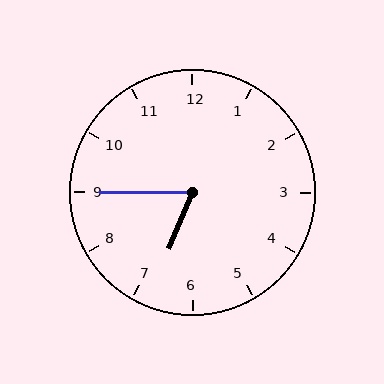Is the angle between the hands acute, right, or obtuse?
It is acute.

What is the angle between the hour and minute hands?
Approximately 68 degrees.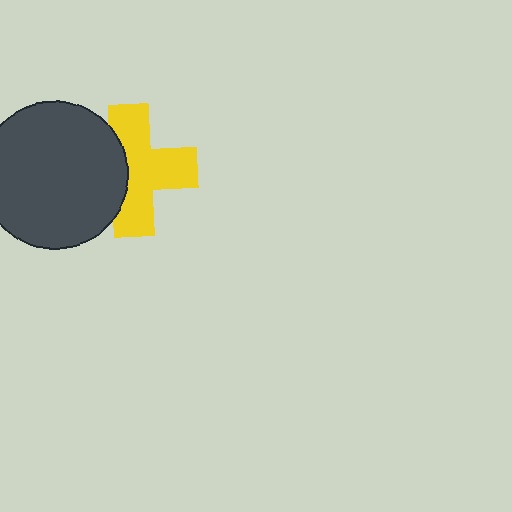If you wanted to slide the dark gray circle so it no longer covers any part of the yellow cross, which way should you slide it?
Slide it left — that is the most direct way to separate the two shapes.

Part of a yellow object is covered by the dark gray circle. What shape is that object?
It is a cross.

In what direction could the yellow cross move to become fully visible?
The yellow cross could move right. That would shift it out from behind the dark gray circle entirely.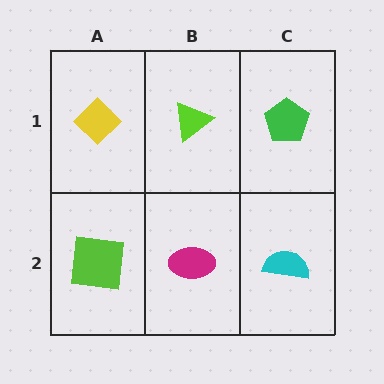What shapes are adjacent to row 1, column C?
A cyan semicircle (row 2, column C), a lime triangle (row 1, column B).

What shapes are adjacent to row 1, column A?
A lime square (row 2, column A), a lime triangle (row 1, column B).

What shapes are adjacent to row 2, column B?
A lime triangle (row 1, column B), a lime square (row 2, column A), a cyan semicircle (row 2, column C).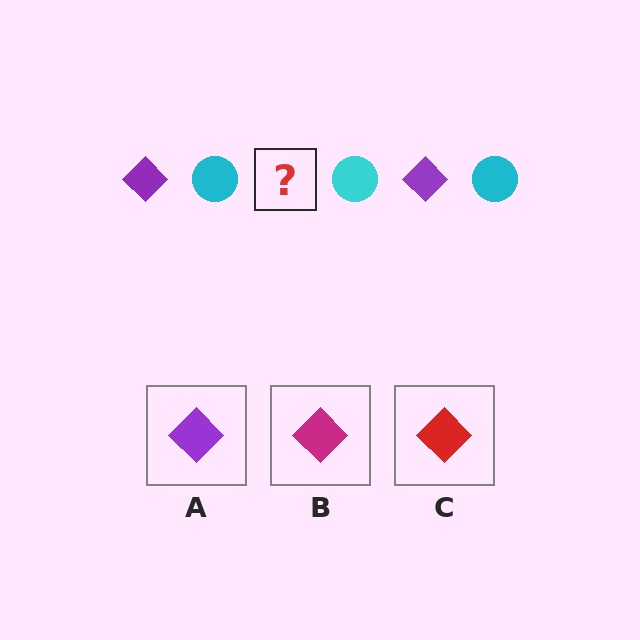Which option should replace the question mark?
Option A.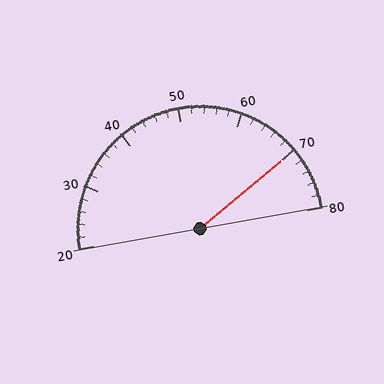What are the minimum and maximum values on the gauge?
The gauge ranges from 20 to 80.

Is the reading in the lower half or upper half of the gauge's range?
The reading is in the upper half of the range (20 to 80).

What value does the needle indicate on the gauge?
The needle indicates approximately 70.